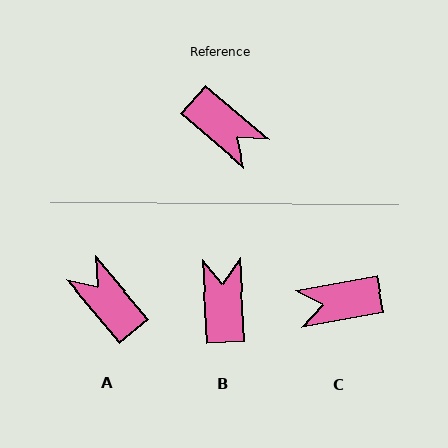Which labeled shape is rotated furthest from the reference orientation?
A, about 171 degrees away.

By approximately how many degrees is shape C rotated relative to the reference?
Approximately 129 degrees clockwise.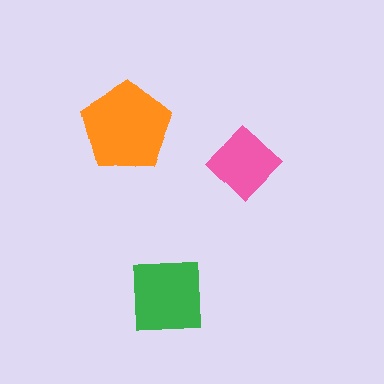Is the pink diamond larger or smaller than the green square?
Smaller.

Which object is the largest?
The orange pentagon.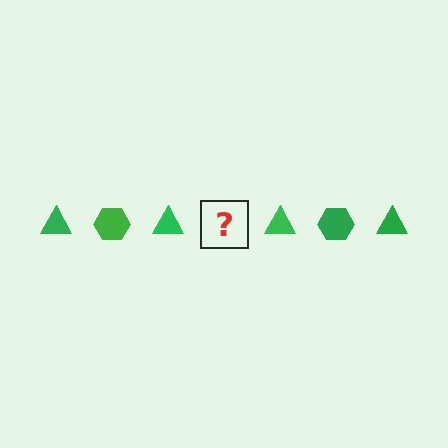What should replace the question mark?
The question mark should be replaced with a green hexagon.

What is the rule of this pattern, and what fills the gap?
The rule is that the pattern cycles through triangle, hexagon shapes in green. The gap should be filled with a green hexagon.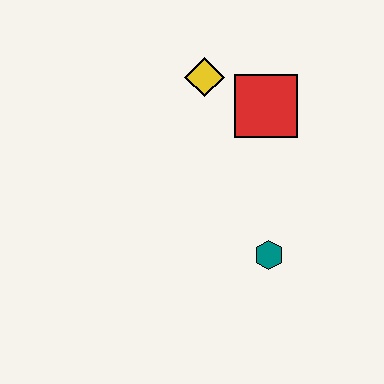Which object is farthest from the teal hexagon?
The yellow diamond is farthest from the teal hexagon.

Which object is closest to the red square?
The yellow diamond is closest to the red square.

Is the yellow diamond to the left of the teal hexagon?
Yes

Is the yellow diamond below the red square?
No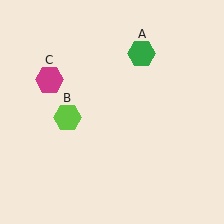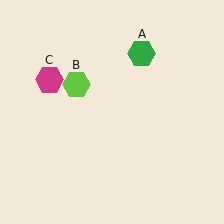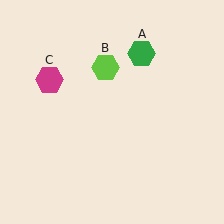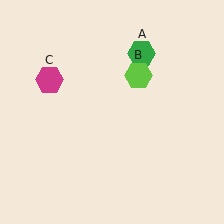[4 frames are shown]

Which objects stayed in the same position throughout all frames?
Green hexagon (object A) and magenta hexagon (object C) remained stationary.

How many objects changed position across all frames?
1 object changed position: lime hexagon (object B).